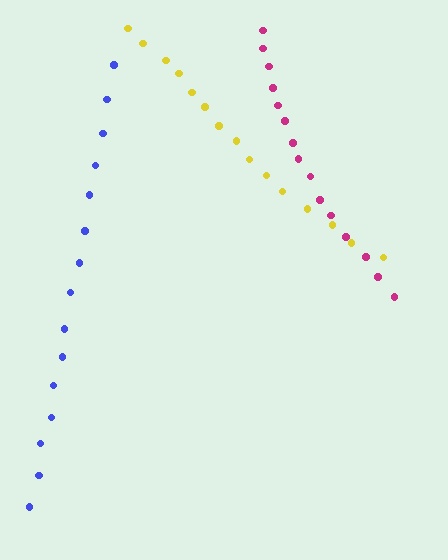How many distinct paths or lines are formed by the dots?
There are 3 distinct paths.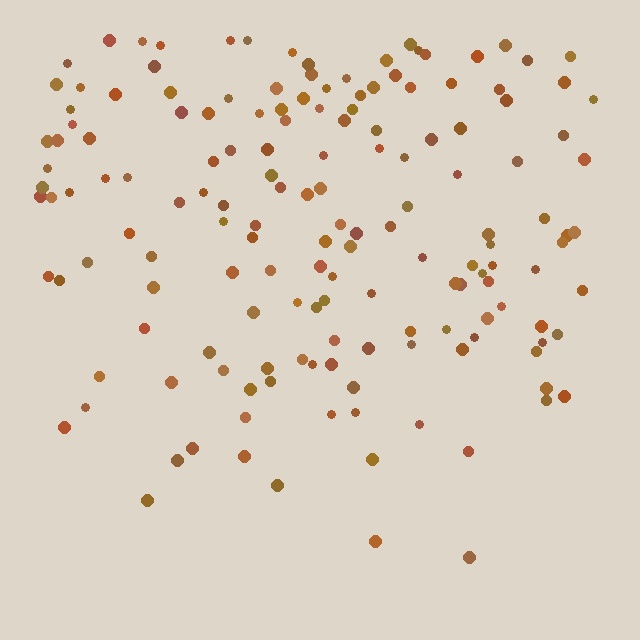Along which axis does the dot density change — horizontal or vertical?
Vertical.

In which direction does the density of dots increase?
From bottom to top, with the top side densest.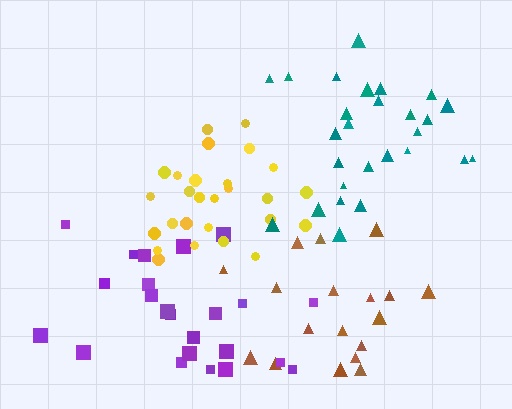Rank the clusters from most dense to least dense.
yellow, brown, teal, purple.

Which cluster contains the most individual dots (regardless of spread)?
Yellow (27).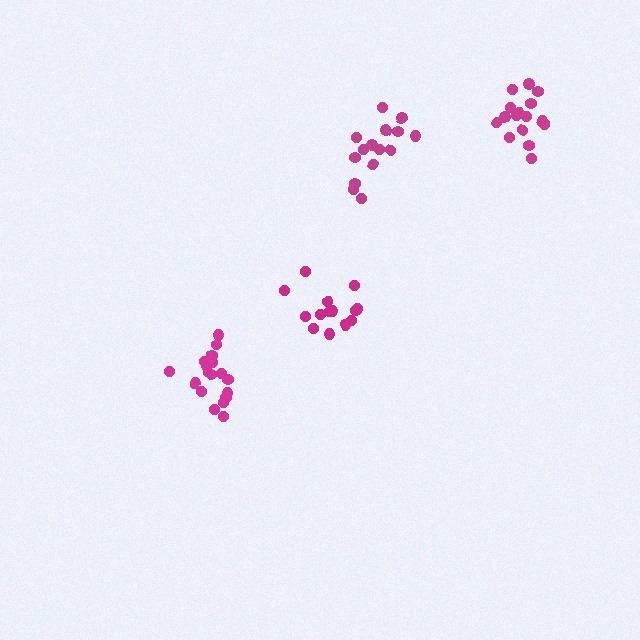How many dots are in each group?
Group 1: 16 dots, Group 2: 18 dots, Group 3: 15 dots, Group 4: 14 dots (63 total).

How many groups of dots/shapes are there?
There are 4 groups.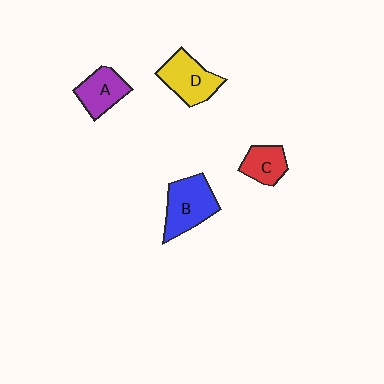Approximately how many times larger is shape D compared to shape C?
Approximately 1.4 times.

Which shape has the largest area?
Shape B (blue).